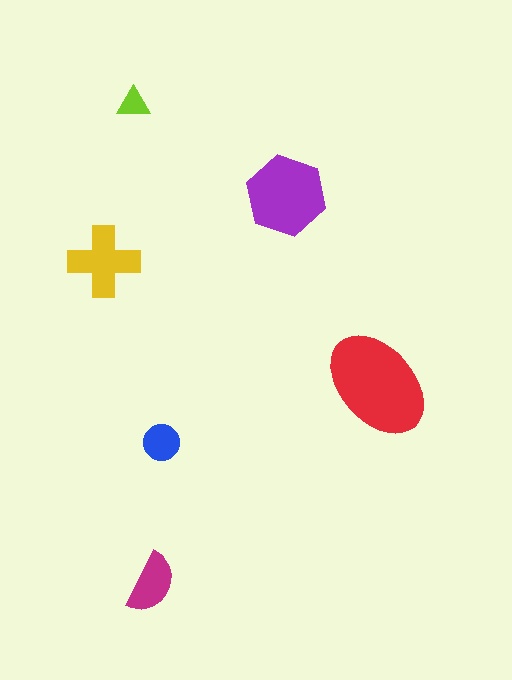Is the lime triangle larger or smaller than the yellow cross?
Smaller.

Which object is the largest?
The red ellipse.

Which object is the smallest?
The lime triangle.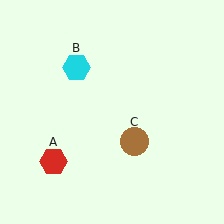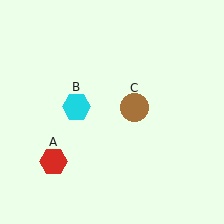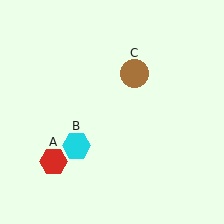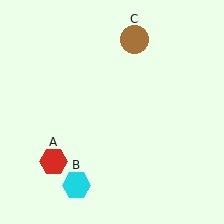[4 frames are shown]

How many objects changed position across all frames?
2 objects changed position: cyan hexagon (object B), brown circle (object C).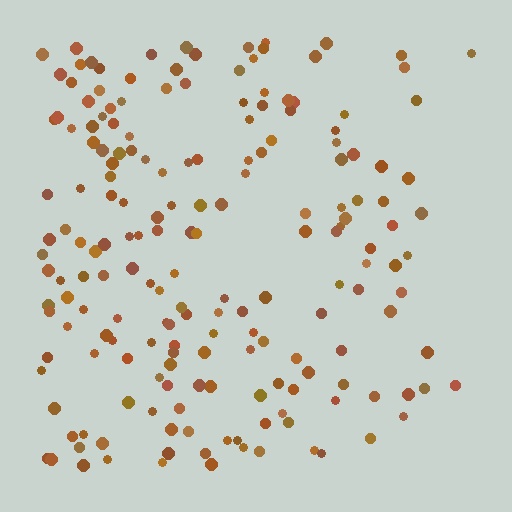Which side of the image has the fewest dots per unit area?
The right.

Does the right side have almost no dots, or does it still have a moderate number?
Still a moderate number, just noticeably fewer than the left.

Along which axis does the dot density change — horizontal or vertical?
Horizontal.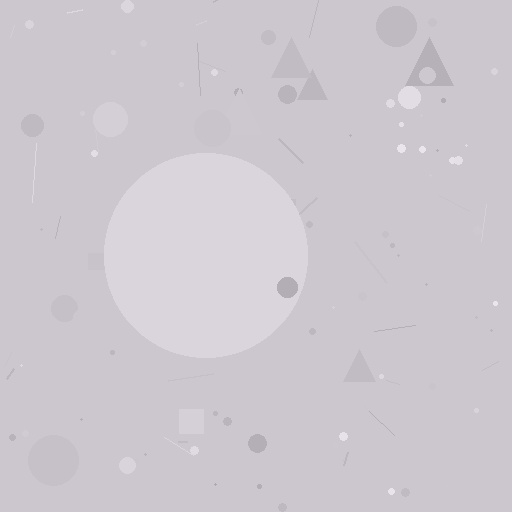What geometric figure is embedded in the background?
A circle is embedded in the background.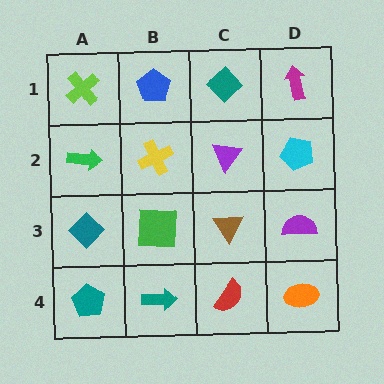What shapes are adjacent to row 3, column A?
A green arrow (row 2, column A), a teal pentagon (row 4, column A), a green square (row 3, column B).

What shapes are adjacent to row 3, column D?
A cyan pentagon (row 2, column D), an orange ellipse (row 4, column D), a brown triangle (row 3, column C).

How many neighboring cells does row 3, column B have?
4.